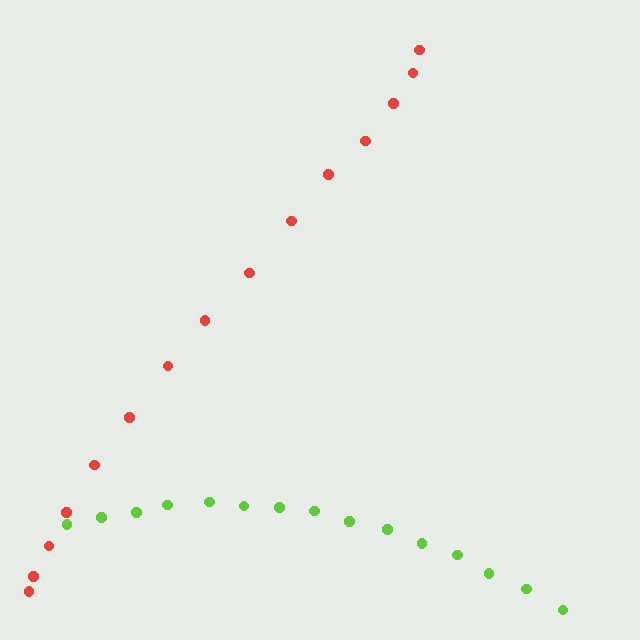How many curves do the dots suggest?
There are 2 distinct paths.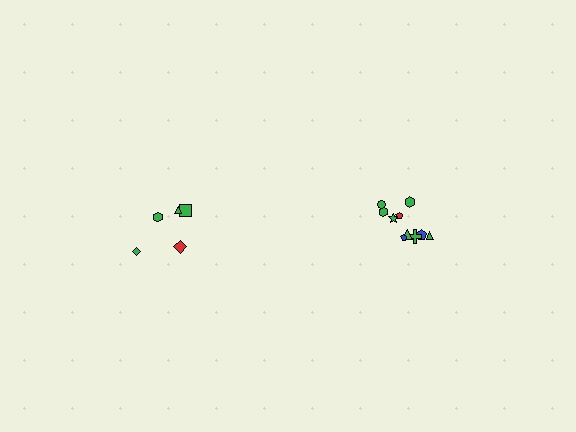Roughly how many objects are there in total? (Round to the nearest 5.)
Roughly 15 objects in total.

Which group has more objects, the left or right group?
The right group.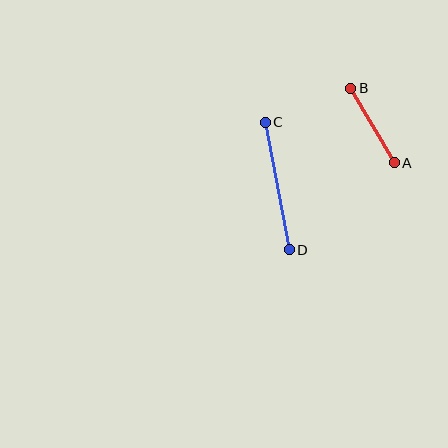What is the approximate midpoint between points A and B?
The midpoint is at approximately (373, 126) pixels.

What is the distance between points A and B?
The distance is approximately 86 pixels.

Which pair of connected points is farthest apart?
Points C and D are farthest apart.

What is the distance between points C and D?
The distance is approximately 130 pixels.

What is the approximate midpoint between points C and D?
The midpoint is at approximately (277, 186) pixels.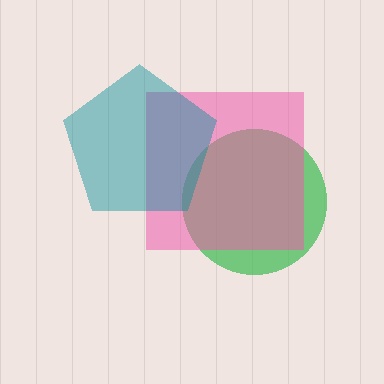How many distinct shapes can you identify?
There are 3 distinct shapes: a green circle, a pink square, a teal pentagon.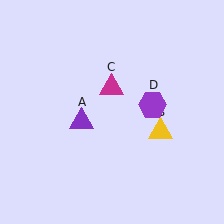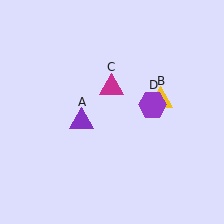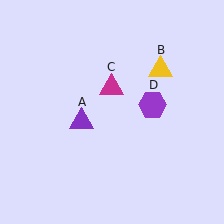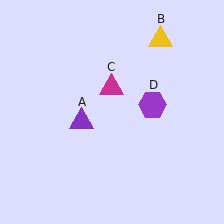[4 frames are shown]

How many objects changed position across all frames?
1 object changed position: yellow triangle (object B).